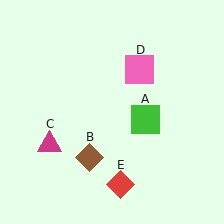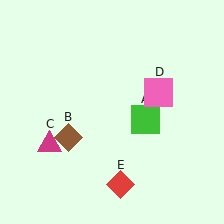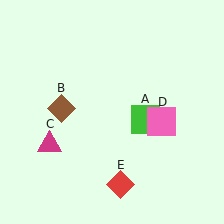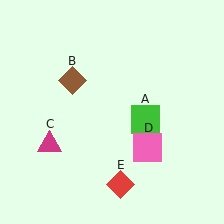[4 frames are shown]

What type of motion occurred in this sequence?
The brown diamond (object B), pink square (object D) rotated clockwise around the center of the scene.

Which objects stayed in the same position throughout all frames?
Green square (object A) and magenta triangle (object C) and red diamond (object E) remained stationary.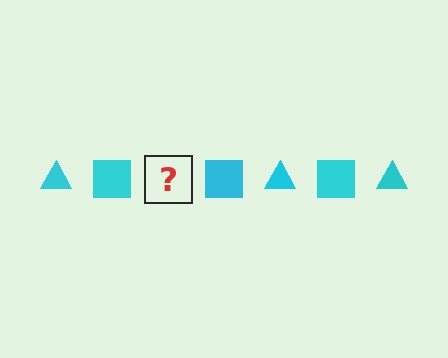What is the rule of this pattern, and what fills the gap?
The rule is that the pattern cycles through triangle, square shapes in cyan. The gap should be filled with a cyan triangle.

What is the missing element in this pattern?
The missing element is a cyan triangle.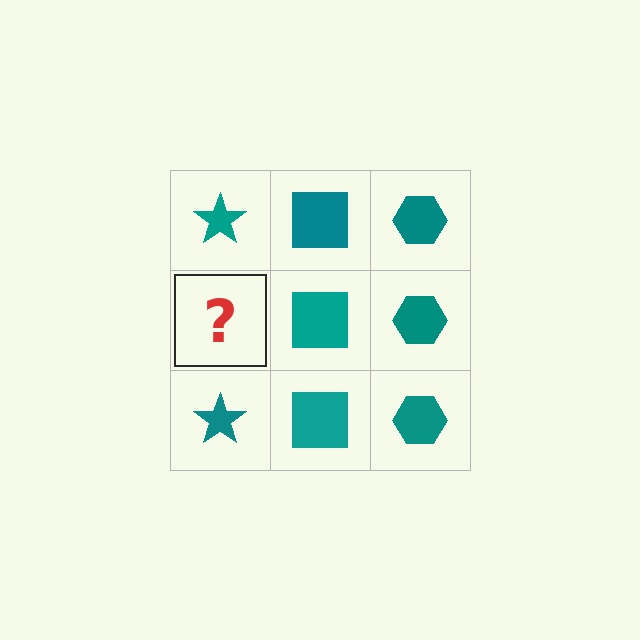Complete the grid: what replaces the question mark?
The question mark should be replaced with a teal star.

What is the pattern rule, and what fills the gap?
The rule is that each column has a consistent shape. The gap should be filled with a teal star.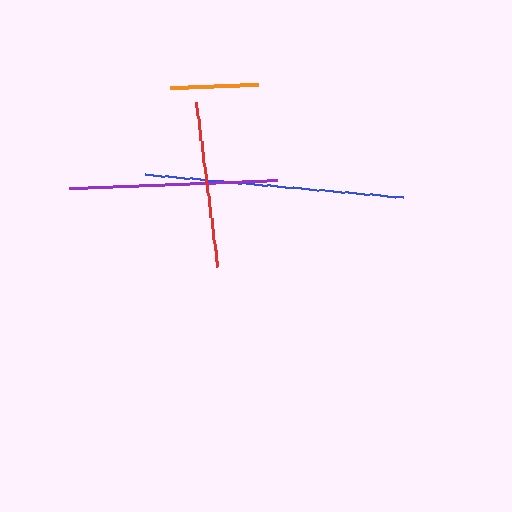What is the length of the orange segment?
The orange segment is approximately 89 pixels long.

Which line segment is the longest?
The blue line is the longest at approximately 259 pixels.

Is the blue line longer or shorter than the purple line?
The blue line is longer than the purple line.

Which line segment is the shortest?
The orange line is the shortest at approximately 89 pixels.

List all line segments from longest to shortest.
From longest to shortest: blue, purple, red, orange.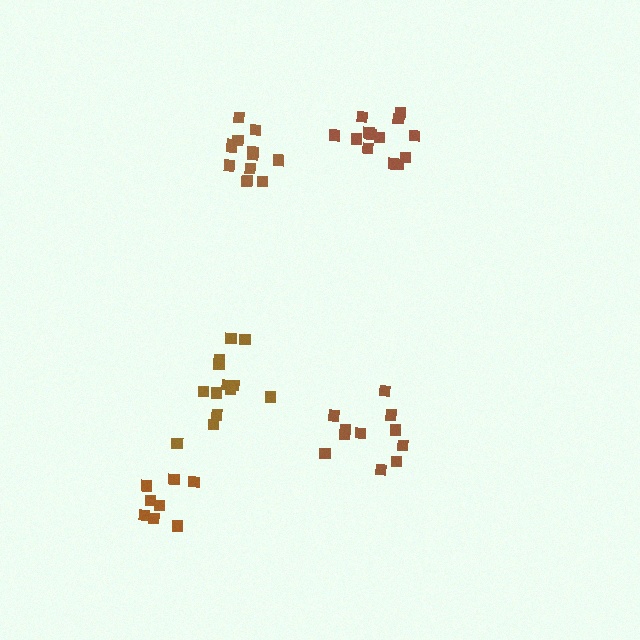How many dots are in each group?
Group 1: 13 dots, Group 2: 13 dots, Group 3: 11 dots, Group 4: 13 dots, Group 5: 8 dots (58 total).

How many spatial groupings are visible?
There are 5 spatial groupings.